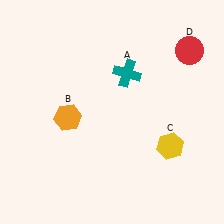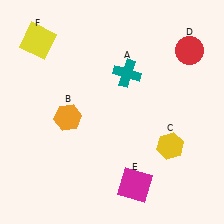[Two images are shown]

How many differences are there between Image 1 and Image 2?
There are 2 differences between the two images.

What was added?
A magenta square (E), a yellow square (F) were added in Image 2.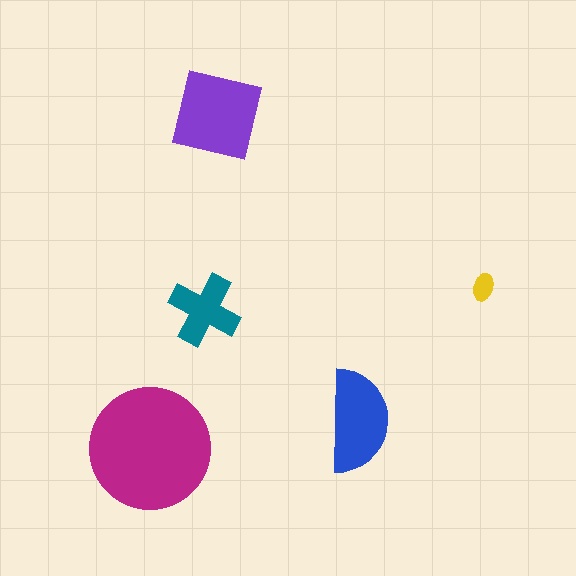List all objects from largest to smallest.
The magenta circle, the purple square, the blue semicircle, the teal cross, the yellow ellipse.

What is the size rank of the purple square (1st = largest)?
2nd.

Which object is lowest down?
The magenta circle is bottommost.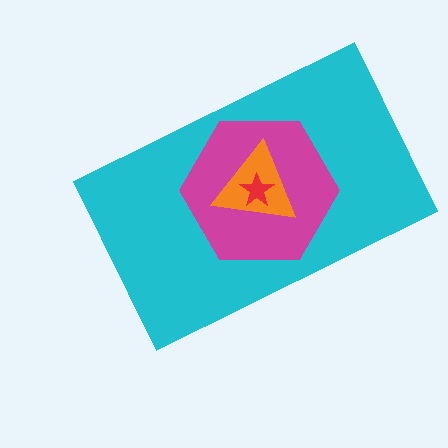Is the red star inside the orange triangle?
Yes.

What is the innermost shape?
The red star.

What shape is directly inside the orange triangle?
The red star.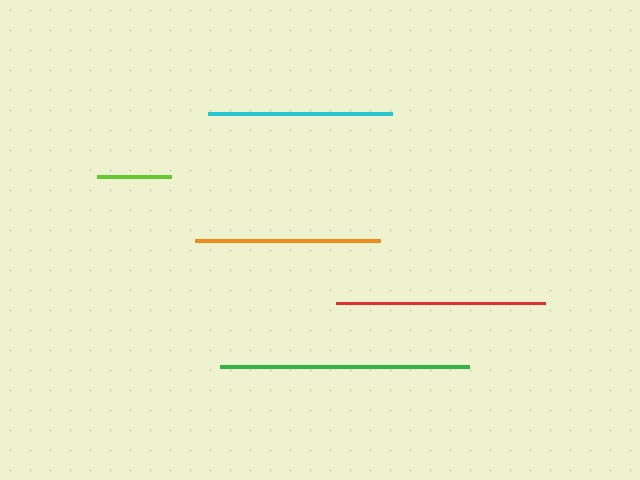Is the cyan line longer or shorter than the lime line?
The cyan line is longer than the lime line.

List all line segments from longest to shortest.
From longest to shortest: green, red, orange, cyan, lime.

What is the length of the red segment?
The red segment is approximately 209 pixels long.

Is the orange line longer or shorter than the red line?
The red line is longer than the orange line.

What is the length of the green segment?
The green segment is approximately 249 pixels long.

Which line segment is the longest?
The green line is the longest at approximately 249 pixels.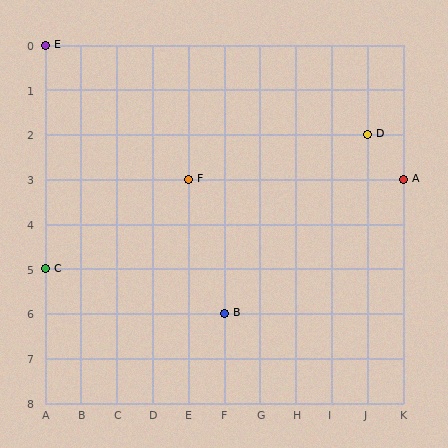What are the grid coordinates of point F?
Point F is at grid coordinates (E, 3).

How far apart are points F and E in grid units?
Points F and E are 4 columns and 3 rows apart (about 5.0 grid units diagonally).